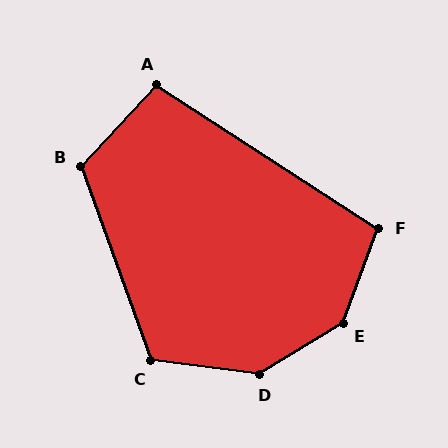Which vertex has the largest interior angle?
E, at approximately 142 degrees.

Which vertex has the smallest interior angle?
A, at approximately 100 degrees.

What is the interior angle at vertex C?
Approximately 118 degrees (obtuse).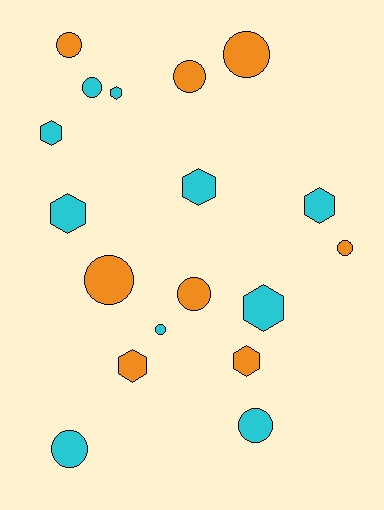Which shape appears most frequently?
Circle, with 10 objects.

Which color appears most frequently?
Cyan, with 10 objects.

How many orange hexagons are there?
There are 2 orange hexagons.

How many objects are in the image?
There are 18 objects.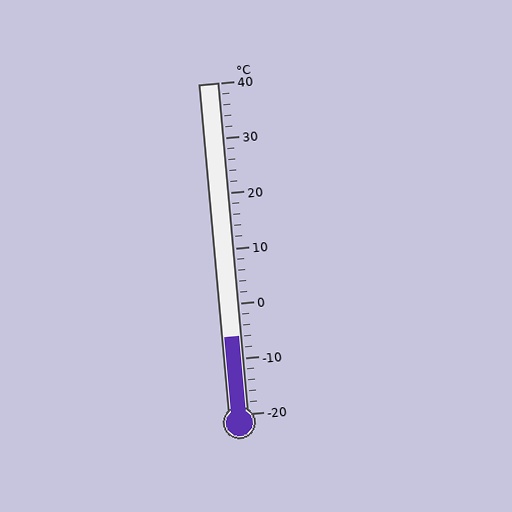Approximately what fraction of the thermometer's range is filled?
The thermometer is filled to approximately 25% of its range.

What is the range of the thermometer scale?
The thermometer scale ranges from -20°C to 40°C.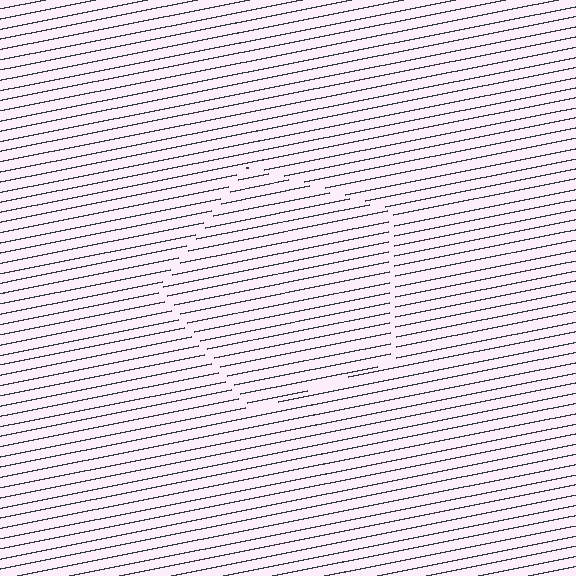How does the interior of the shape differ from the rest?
The interior of the shape contains the same grating, shifted by half a period — the contour is defined by the phase discontinuity where line-ends from the inner and outer gratings abut.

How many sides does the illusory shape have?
5 sides — the line-ends trace a pentagon.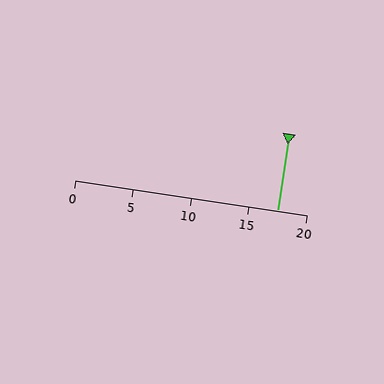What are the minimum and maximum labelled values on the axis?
The axis runs from 0 to 20.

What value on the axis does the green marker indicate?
The marker indicates approximately 17.5.